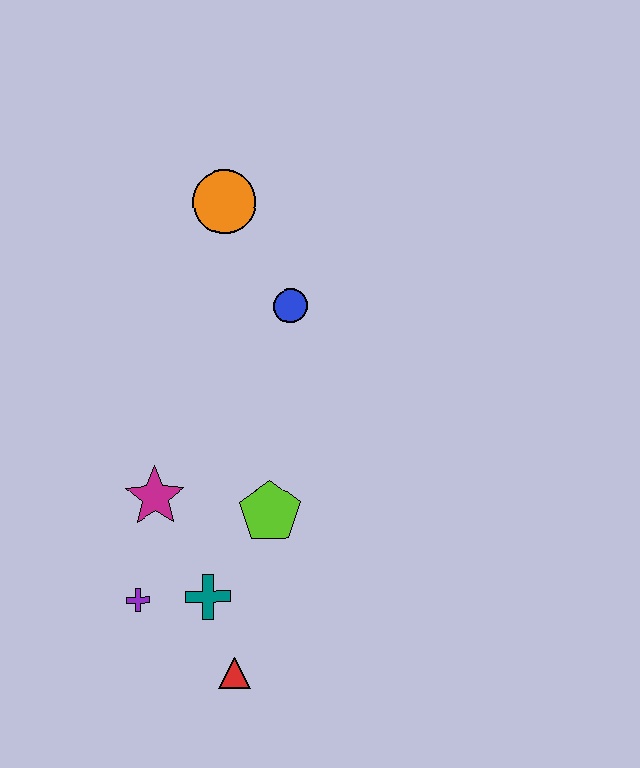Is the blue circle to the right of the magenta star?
Yes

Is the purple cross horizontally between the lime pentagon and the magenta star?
No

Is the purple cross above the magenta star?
No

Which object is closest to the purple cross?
The teal cross is closest to the purple cross.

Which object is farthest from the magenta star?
The orange circle is farthest from the magenta star.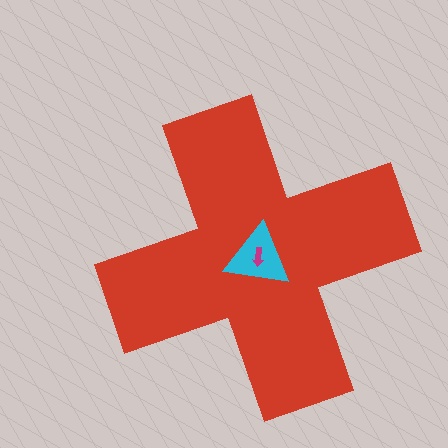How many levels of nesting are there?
3.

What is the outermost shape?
The red cross.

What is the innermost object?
The magenta arrow.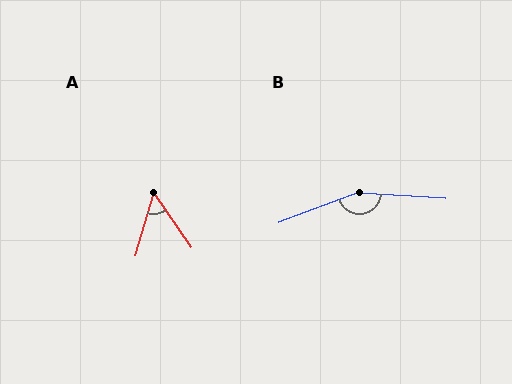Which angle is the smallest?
A, at approximately 50 degrees.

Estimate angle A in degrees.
Approximately 50 degrees.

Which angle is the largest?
B, at approximately 155 degrees.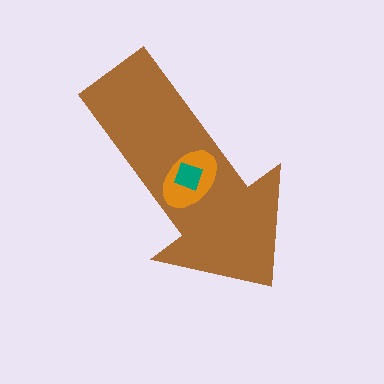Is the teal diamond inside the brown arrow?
Yes.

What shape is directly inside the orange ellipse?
The teal diamond.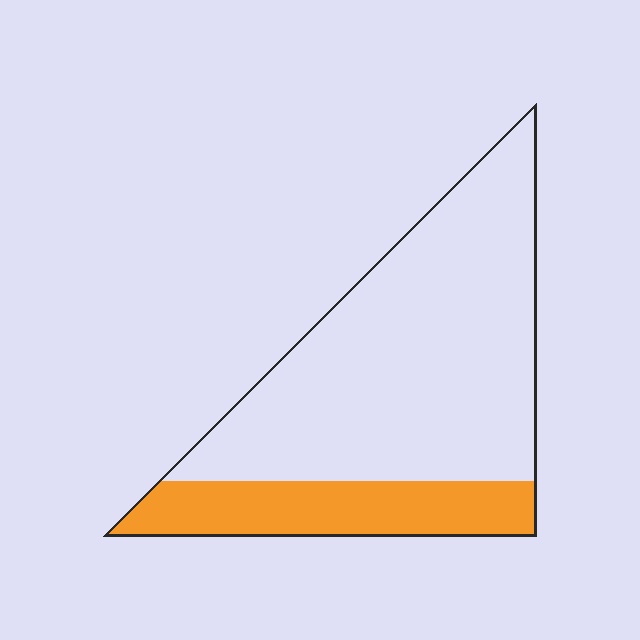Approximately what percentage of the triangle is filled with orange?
Approximately 25%.